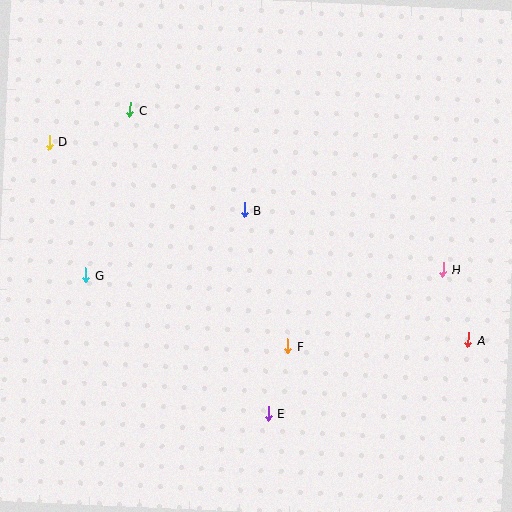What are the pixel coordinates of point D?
Point D is at (49, 142).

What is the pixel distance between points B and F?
The distance between B and F is 143 pixels.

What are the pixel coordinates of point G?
Point G is at (85, 275).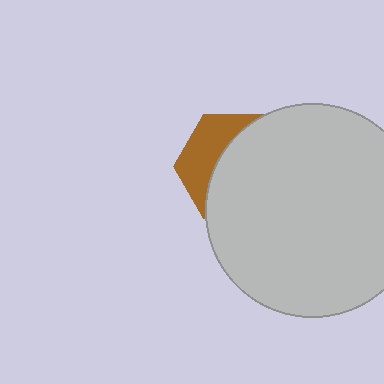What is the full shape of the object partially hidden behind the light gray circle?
The partially hidden object is a brown hexagon.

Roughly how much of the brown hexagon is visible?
A small part of it is visible (roughly 36%).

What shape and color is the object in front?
The object in front is a light gray circle.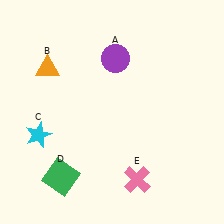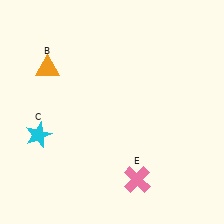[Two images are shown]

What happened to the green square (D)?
The green square (D) was removed in Image 2. It was in the bottom-left area of Image 1.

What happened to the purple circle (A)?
The purple circle (A) was removed in Image 2. It was in the top-right area of Image 1.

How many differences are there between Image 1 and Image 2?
There are 2 differences between the two images.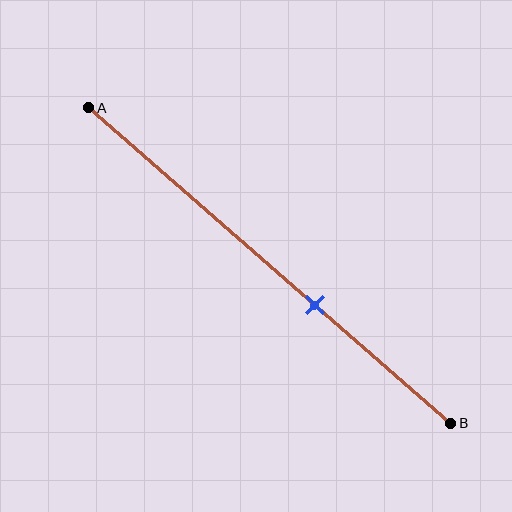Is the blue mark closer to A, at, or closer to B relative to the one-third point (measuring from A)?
The blue mark is closer to point B than the one-third point of segment AB.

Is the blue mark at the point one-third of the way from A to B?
No, the mark is at about 65% from A, not at the 33% one-third point.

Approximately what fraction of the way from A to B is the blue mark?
The blue mark is approximately 65% of the way from A to B.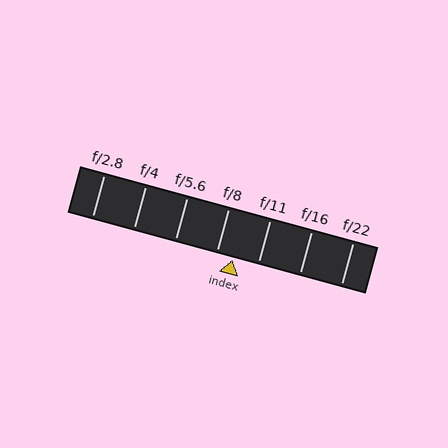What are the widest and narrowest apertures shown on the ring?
The widest aperture shown is f/2.8 and the narrowest is f/22.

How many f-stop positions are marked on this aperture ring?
There are 7 f-stop positions marked.